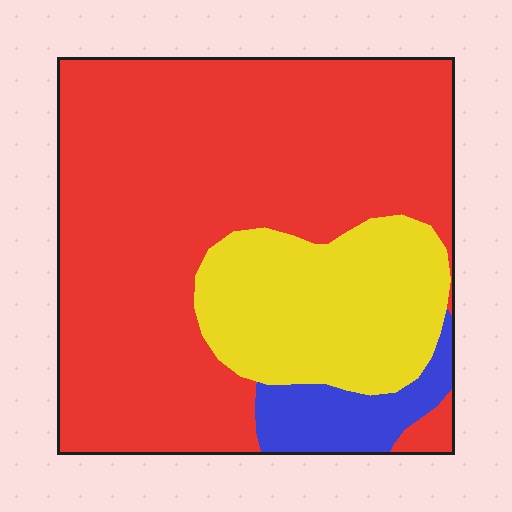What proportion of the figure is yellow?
Yellow covers roughly 25% of the figure.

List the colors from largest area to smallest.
From largest to smallest: red, yellow, blue.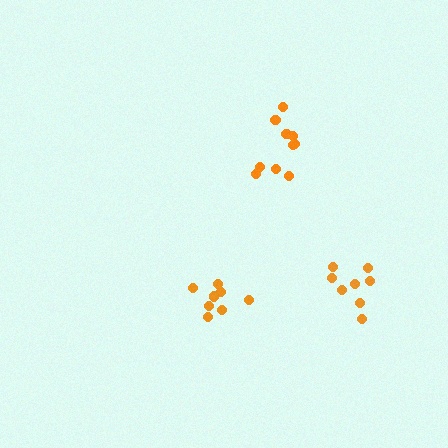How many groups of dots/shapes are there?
There are 3 groups.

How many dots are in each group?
Group 1: 8 dots, Group 2: 10 dots, Group 3: 8 dots (26 total).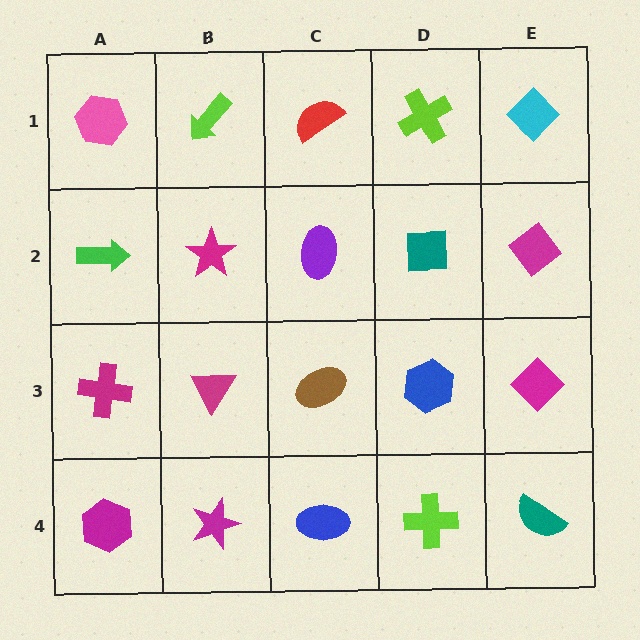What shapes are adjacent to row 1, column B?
A magenta star (row 2, column B), a pink hexagon (row 1, column A), a red semicircle (row 1, column C).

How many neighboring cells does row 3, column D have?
4.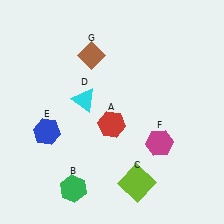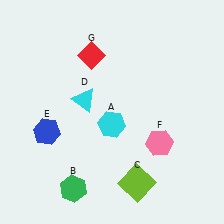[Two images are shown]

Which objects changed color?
A changed from red to cyan. F changed from magenta to pink. G changed from brown to red.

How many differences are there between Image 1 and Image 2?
There are 3 differences between the two images.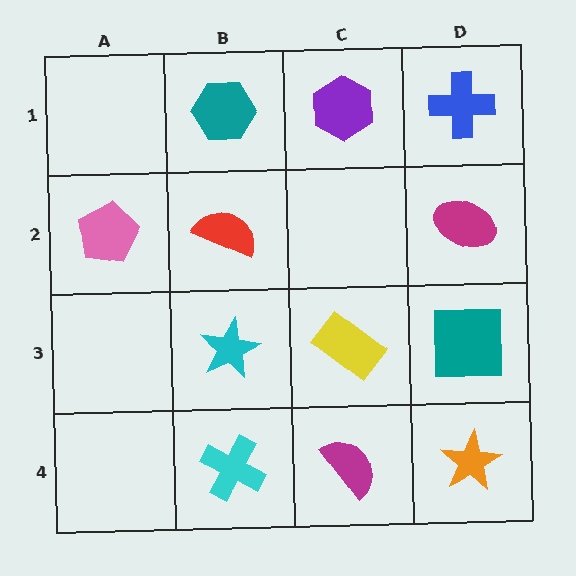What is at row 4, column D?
An orange star.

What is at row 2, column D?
A magenta ellipse.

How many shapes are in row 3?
3 shapes.